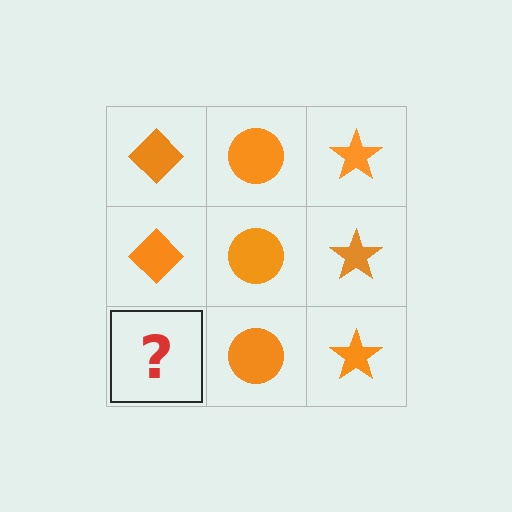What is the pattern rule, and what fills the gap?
The rule is that each column has a consistent shape. The gap should be filled with an orange diamond.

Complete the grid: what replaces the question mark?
The question mark should be replaced with an orange diamond.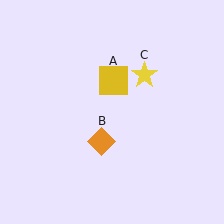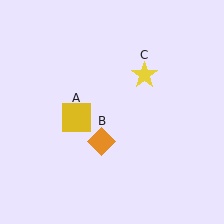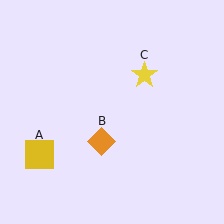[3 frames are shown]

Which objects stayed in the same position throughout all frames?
Orange diamond (object B) and yellow star (object C) remained stationary.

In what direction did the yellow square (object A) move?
The yellow square (object A) moved down and to the left.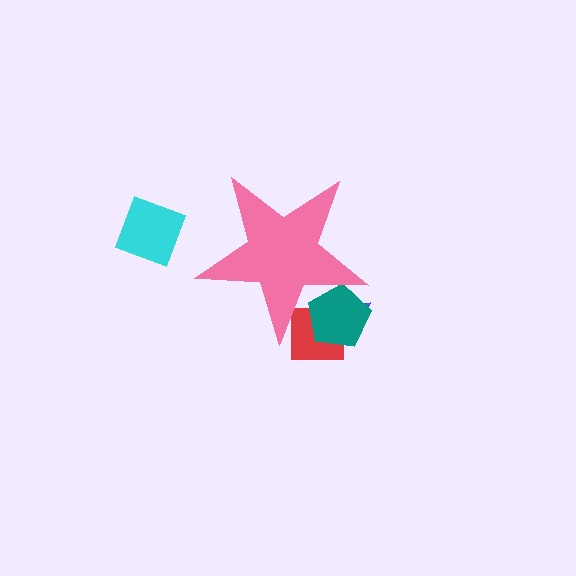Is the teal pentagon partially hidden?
Yes, the teal pentagon is partially hidden behind the pink star.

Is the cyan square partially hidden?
No, the cyan square is fully visible.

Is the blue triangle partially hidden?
Yes, the blue triangle is partially hidden behind the pink star.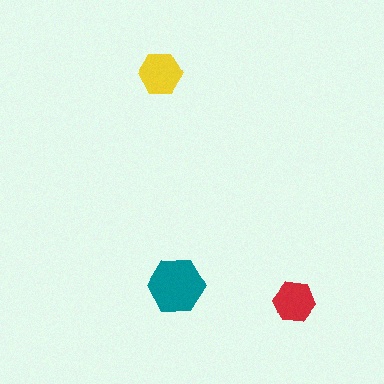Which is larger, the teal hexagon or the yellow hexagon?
The teal one.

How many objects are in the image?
There are 3 objects in the image.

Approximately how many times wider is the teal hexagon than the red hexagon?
About 1.5 times wider.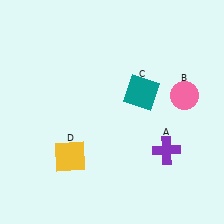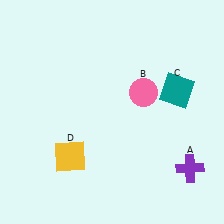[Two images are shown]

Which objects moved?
The objects that moved are: the purple cross (A), the pink circle (B), the teal square (C).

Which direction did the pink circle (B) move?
The pink circle (B) moved left.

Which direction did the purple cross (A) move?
The purple cross (A) moved right.